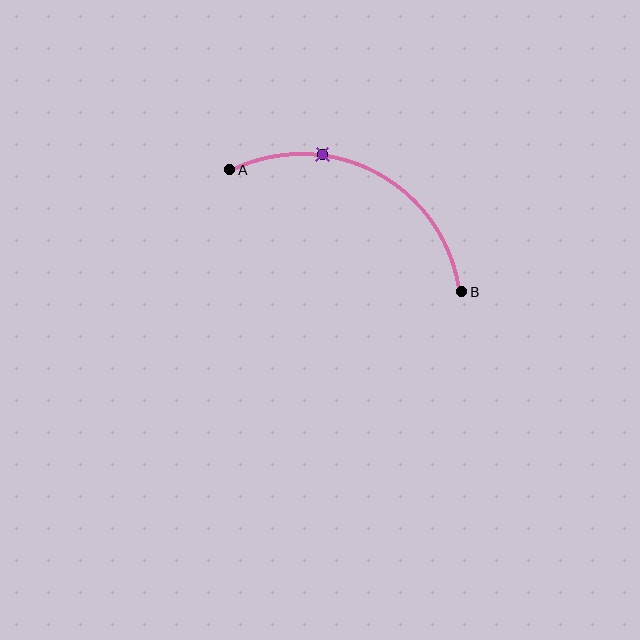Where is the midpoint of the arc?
The arc midpoint is the point on the curve farthest from the straight line joining A and B. It sits above that line.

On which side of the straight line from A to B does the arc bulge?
The arc bulges above the straight line connecting A and B.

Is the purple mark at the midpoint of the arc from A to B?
No. The purple mark lies on the arc but is closer to endpoint A. The arc midpoint would be at the point on the curve equidistant along the arc from both A and B.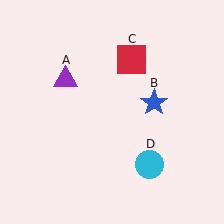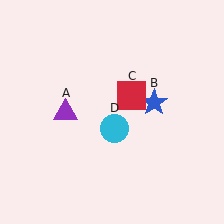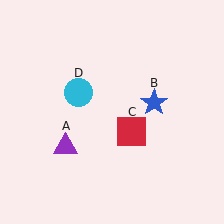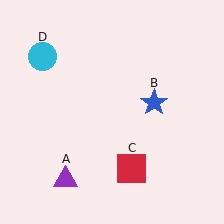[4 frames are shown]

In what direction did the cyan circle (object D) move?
The cyan circle (object D) moved up and to the left.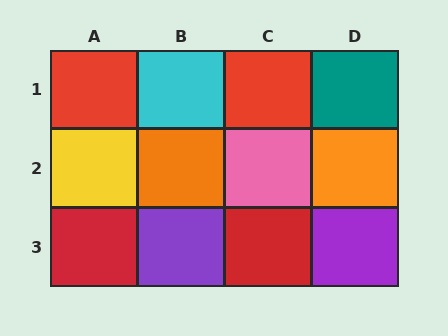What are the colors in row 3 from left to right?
Red, purple, red, purple.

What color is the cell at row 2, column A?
Yellow.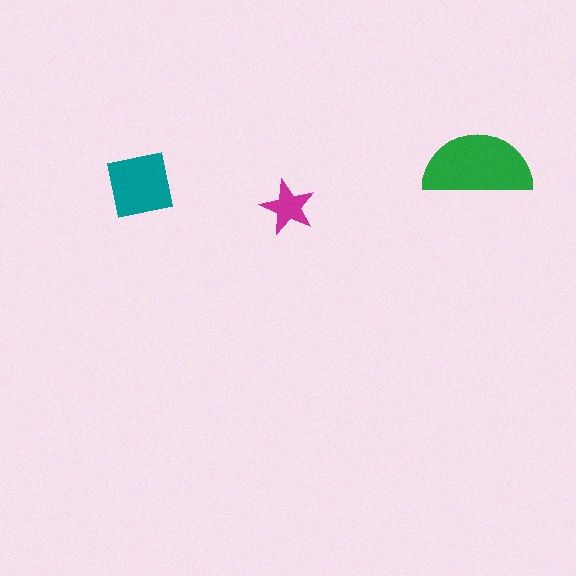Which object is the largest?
The green semicircle.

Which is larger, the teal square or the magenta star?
The teal square.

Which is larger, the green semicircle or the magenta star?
The green semicircle.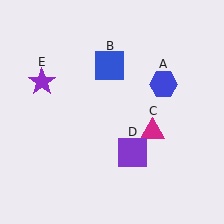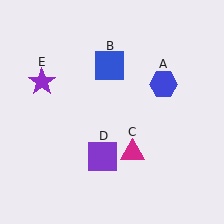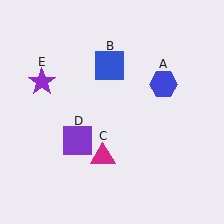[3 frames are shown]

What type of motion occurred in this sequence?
The magenta triangle (object C), purple square (object D) rotated clockwise around the center of the scene.